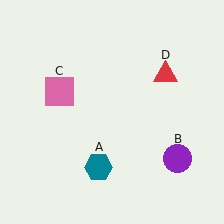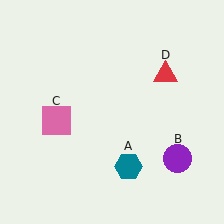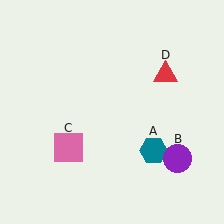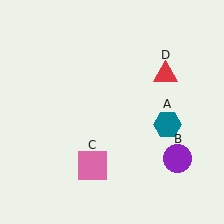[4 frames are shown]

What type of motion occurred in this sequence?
The teal hexagon (object A), pink square (object C) rotated counterclockwise around the center of the scene.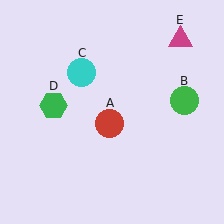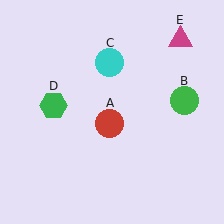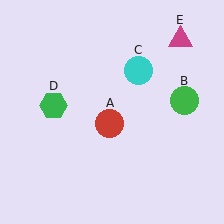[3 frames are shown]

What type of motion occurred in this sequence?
The cyan circle (object C) rotated clockwise around the center of the scene.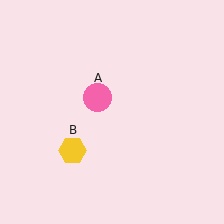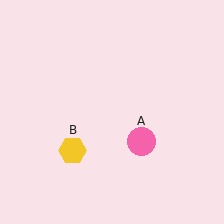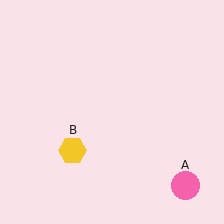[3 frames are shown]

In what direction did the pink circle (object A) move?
The pink circle (object A) moved down and to the right.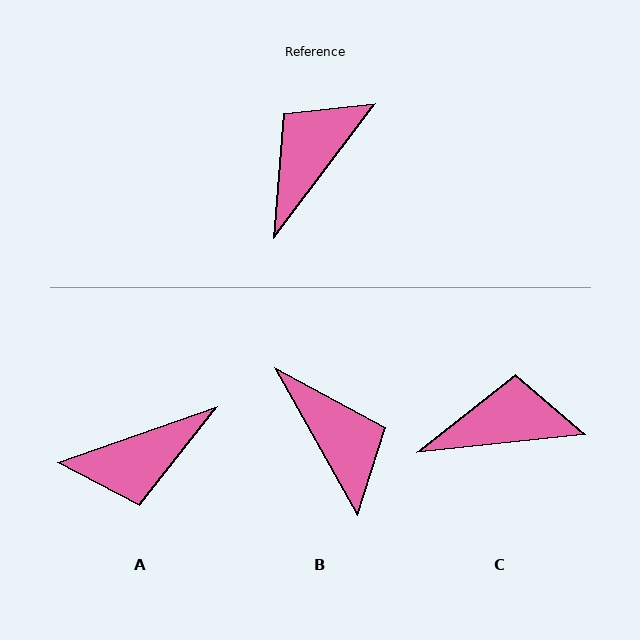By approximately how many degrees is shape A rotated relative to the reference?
Approximately 147 degrees counter-clockwise.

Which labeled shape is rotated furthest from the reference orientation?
A, about 147 degrees away.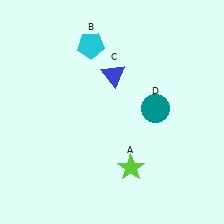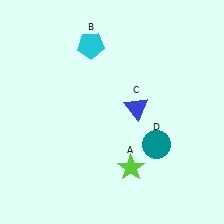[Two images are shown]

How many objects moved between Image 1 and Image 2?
2 objects moved between the two images.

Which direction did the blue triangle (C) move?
The blue triangle (C) moved down.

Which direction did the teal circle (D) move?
The teal circle (D) moved down.